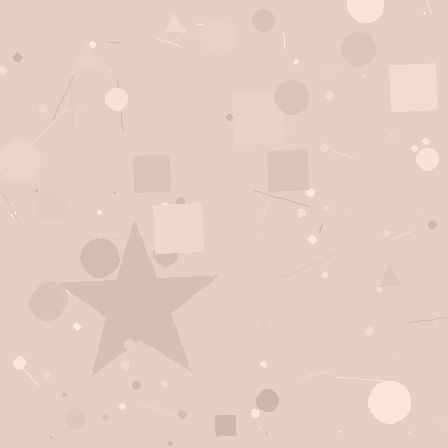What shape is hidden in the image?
A star is hidden in the image.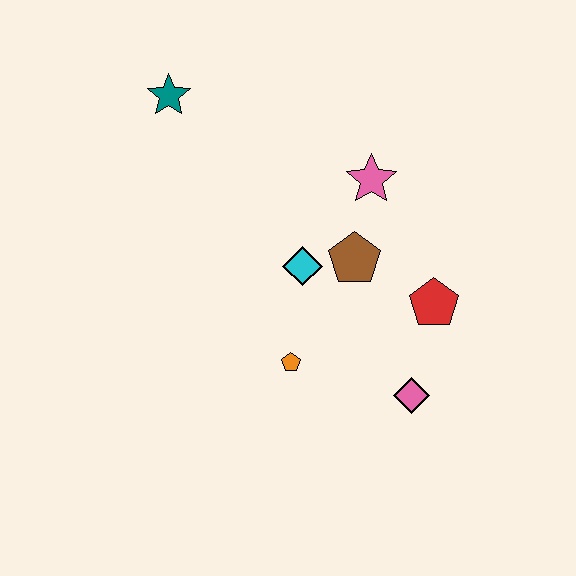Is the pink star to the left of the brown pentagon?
No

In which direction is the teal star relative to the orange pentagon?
The teal star is above the orange pentagon.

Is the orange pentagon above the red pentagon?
No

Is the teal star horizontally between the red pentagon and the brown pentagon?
No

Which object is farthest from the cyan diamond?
The teal star is farthest from the cyan diamond.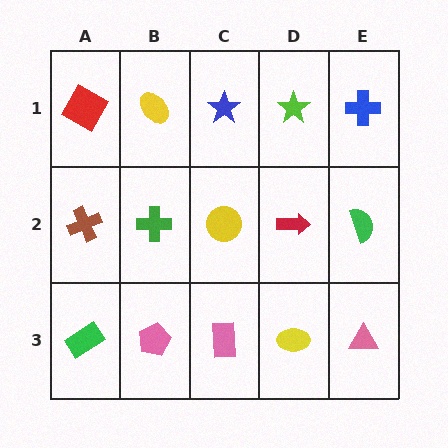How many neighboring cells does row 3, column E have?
2.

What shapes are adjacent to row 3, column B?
A green cross (row 2, column B), a green rectangle (row 3, column A), a pink rectangle (row 3, column C).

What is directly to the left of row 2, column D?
A yellow circle.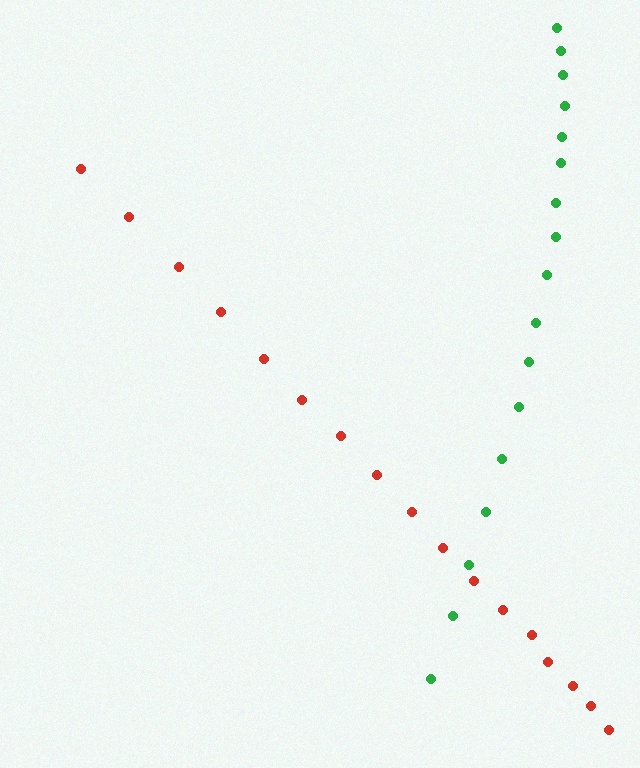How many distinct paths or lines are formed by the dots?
There are 2 distinct paths.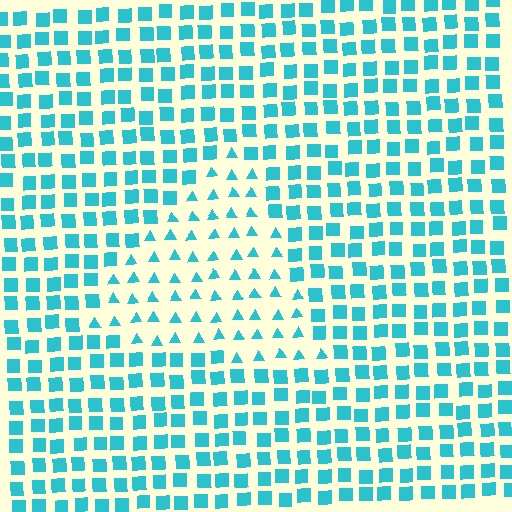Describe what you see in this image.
The image is filled with small cyan elements arranged in a uniform grid. A triangle-shaped region contains triangles, while the surrounding area contains squares. The boundary is defined purely by the change in element shape.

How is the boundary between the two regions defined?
The boundary is defined by a change in element shape: triangles inside vs. squares outside. All elements share the same color and spacing.